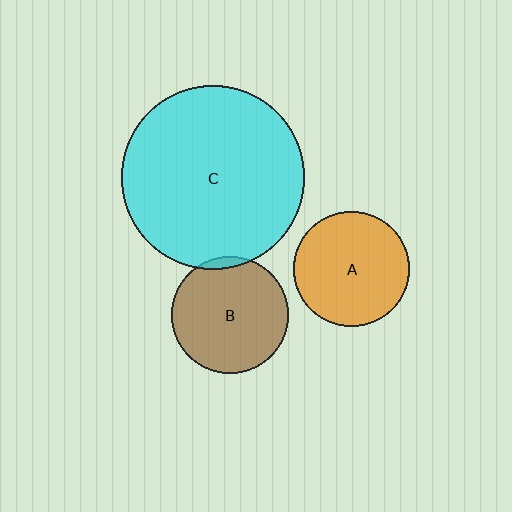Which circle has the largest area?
Circle C (cyan).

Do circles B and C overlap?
Yes.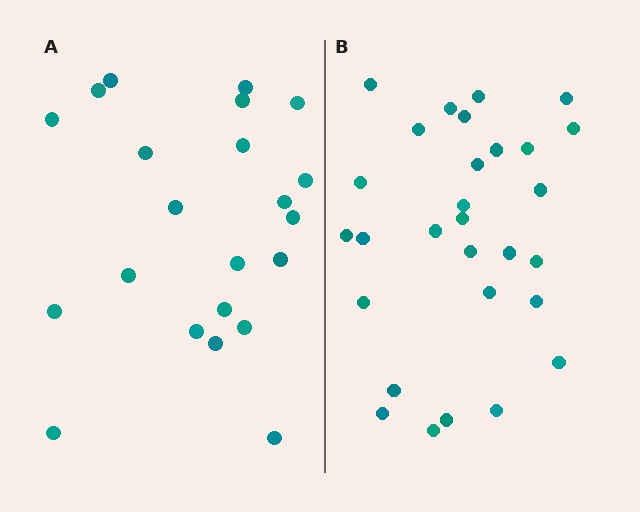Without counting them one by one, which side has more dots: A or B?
Region B (the right region) has more dots.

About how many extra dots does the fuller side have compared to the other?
Region B has roughly 8 or so more dots than region A.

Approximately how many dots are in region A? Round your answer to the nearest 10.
About 20 dots. (The exact count is 22, which rounds to 20.)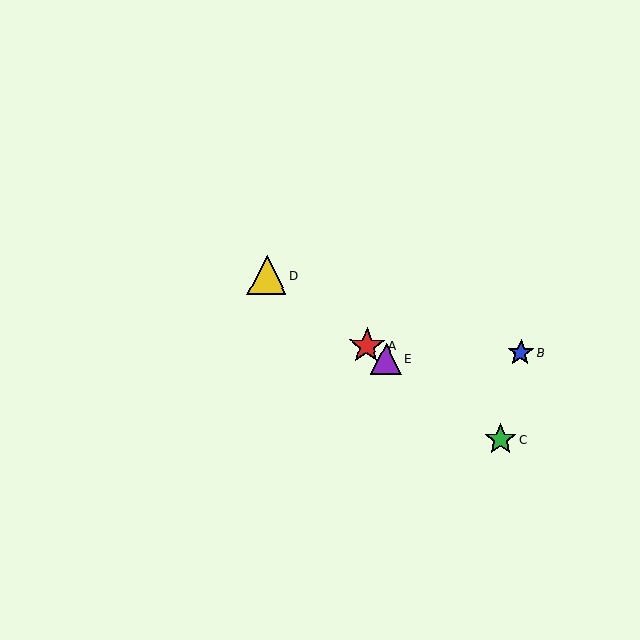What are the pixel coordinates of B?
Object B is at (521, 353).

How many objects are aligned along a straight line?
4 objects (A, C, D, E) are aligned along a straight line.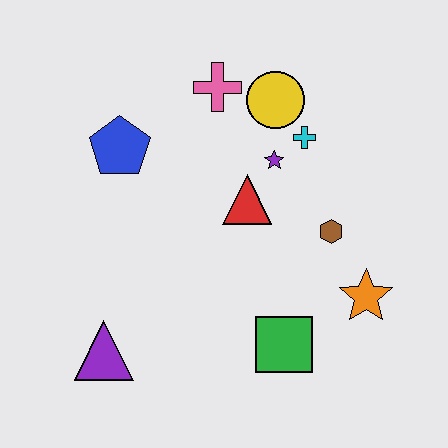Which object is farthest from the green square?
The pink cross is farthest from the green square.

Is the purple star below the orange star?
No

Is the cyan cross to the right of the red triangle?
Yes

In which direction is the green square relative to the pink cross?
The green square is below the pink cross.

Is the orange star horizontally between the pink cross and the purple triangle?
No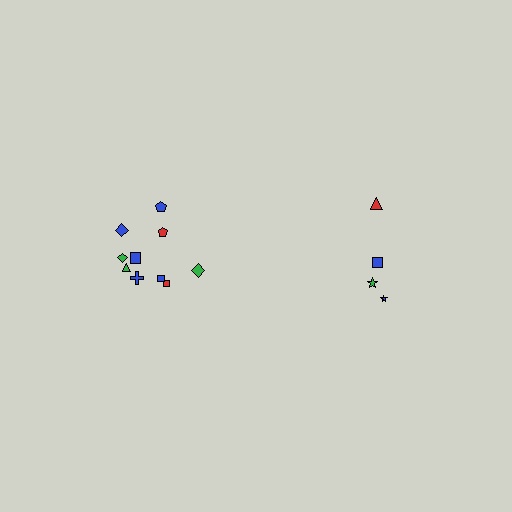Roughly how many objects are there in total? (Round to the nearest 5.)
Roughly 15 objects in total.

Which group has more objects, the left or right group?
The left group.